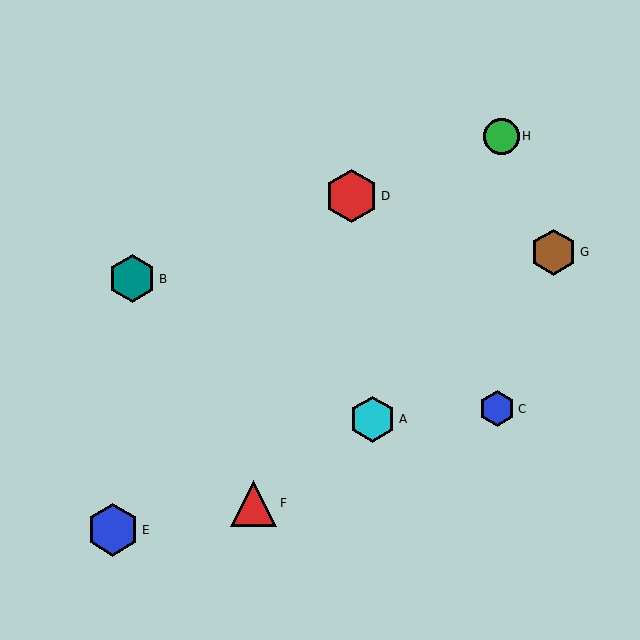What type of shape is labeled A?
Shape A is a cyan hexagon.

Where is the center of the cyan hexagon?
The center of the cyan hexagon is at (373, 419).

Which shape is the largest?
The red hexagon (labeled D) is the largest.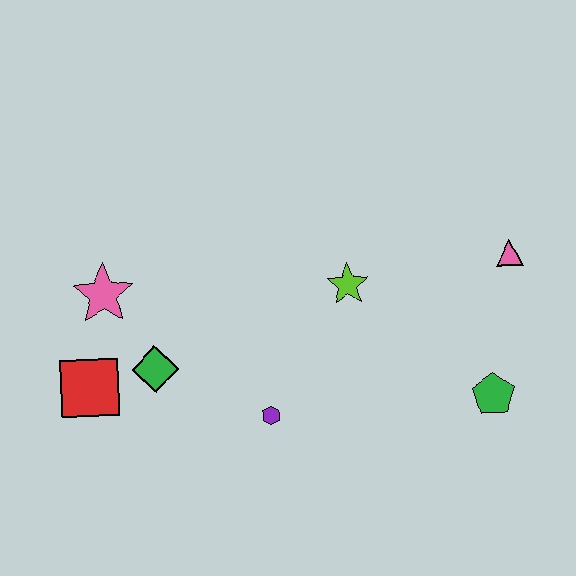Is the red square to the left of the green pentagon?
Yes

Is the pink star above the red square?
Yes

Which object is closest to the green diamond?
The red square is closest to the green diamond.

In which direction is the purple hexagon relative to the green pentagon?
The purple hexagon is to the left of the green pentagon.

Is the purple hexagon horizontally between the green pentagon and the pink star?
Yes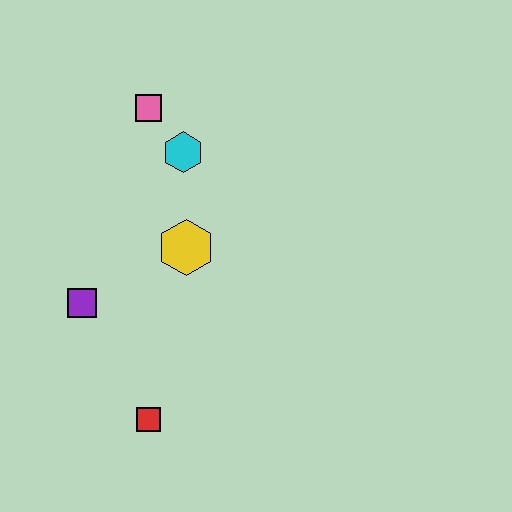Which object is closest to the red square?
The purple square is closest to the red square.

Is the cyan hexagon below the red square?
No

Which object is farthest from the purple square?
The pink square is farthest from the purple square.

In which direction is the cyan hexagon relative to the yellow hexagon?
The cyan hexagon is above the yellow hexagon.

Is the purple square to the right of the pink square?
No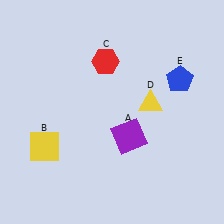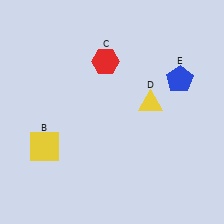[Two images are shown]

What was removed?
The purple square (A) was removed in Image 2.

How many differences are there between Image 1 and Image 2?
There is 1 difference between the two images.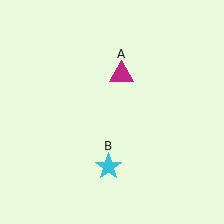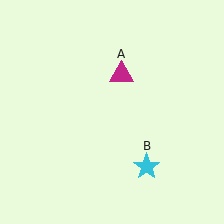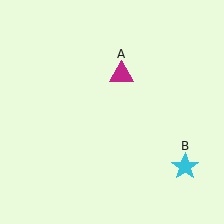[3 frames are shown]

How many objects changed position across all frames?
1 object changed position: cyan star (object B).